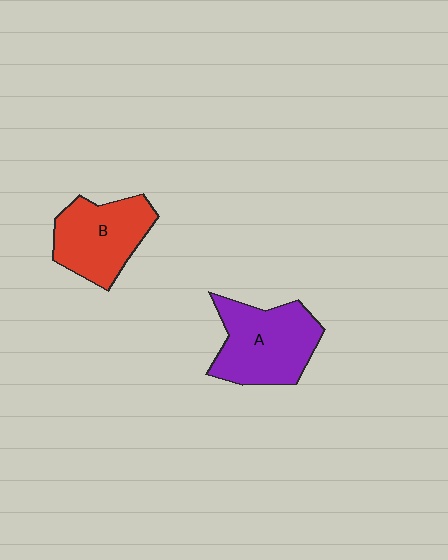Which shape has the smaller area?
Shape B (red).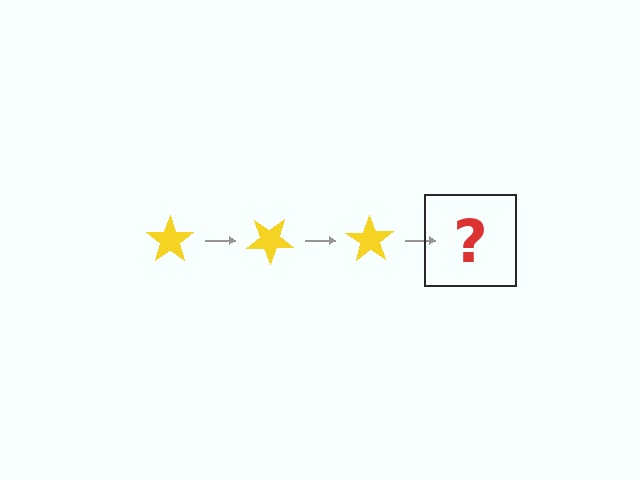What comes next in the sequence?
The next element should be a yellow star rotated 105 degrees.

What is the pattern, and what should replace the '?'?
The pattern is that the star rotates 35 degrees each step. The '?' should be a yellow star rotated 105 degrees.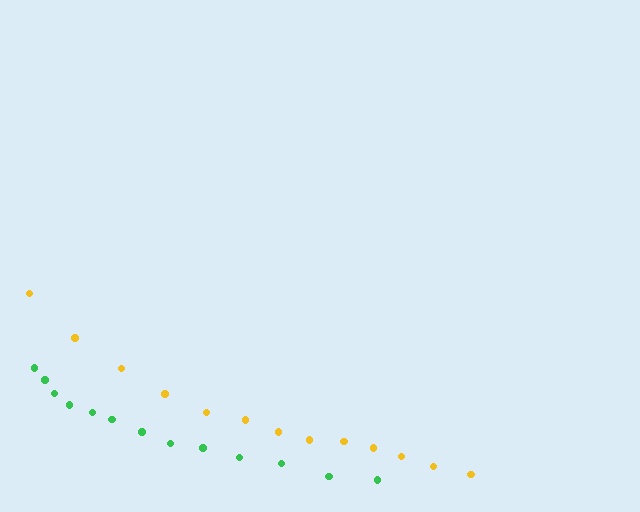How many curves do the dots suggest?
There are 2 distinct paths.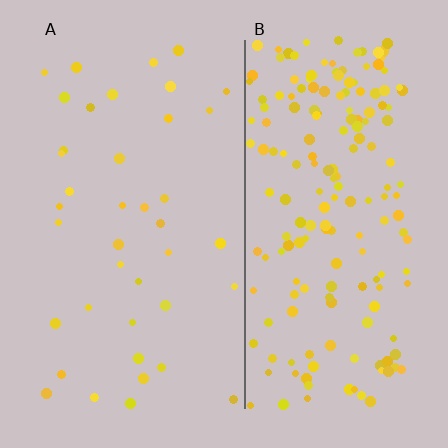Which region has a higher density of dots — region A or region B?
B (the right).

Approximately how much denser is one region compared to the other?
Approximately 4.8× — region B over region A.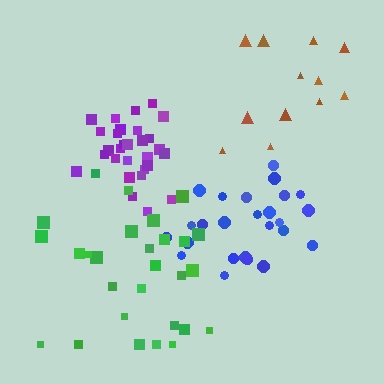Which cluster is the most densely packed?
Purple.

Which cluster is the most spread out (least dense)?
Brown.